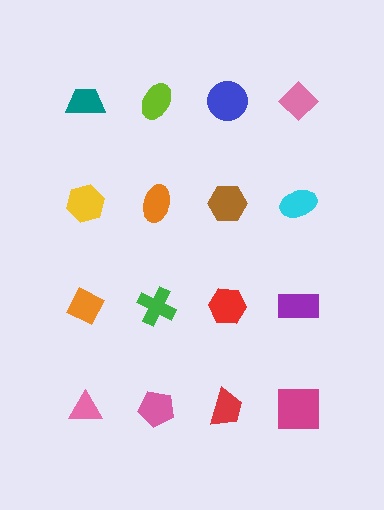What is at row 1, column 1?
A teal trapezoid.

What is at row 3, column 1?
An orange diamond.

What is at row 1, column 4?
A pink diamond.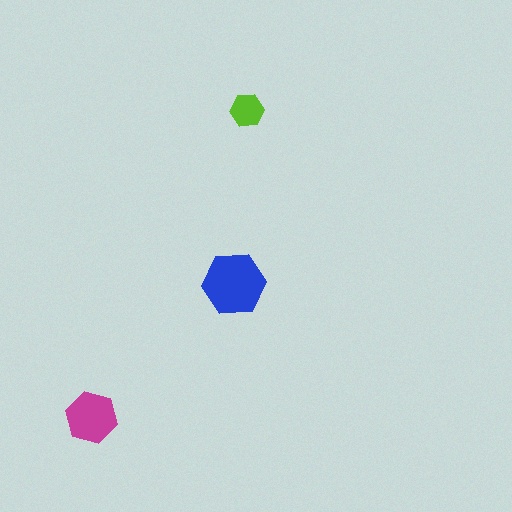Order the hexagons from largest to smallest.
the blue one, the magenta one, the lime one.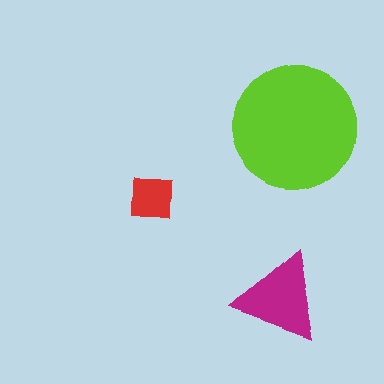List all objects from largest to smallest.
The lime circle, the magenta triangle, the red square.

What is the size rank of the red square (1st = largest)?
3rd.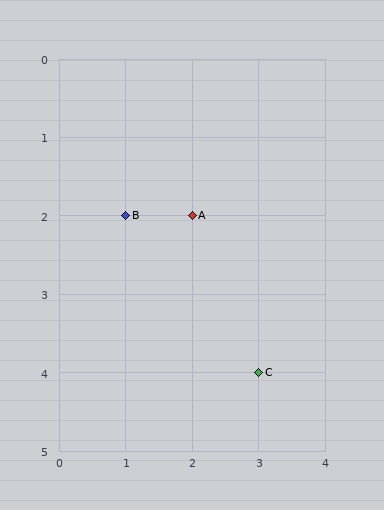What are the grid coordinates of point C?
Point C is at grid coordinates (3, 4).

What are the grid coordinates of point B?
Point B is at grid coordinates (1, 2).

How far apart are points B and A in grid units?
Points B and A are 1 column apart.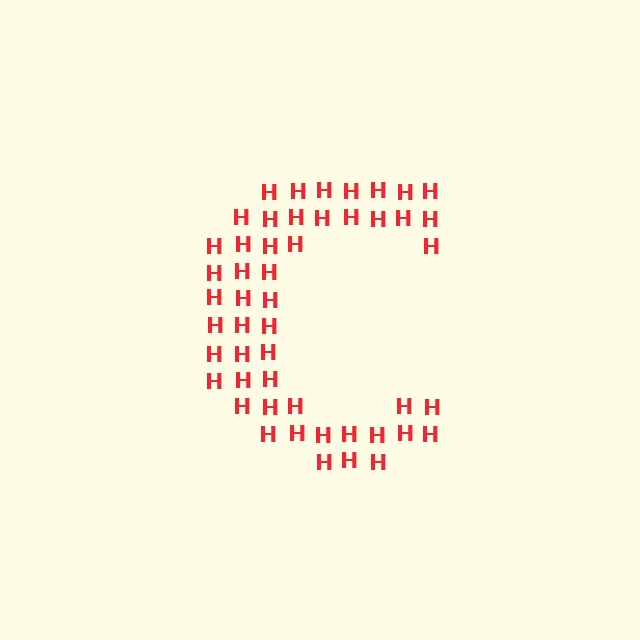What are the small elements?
The small elements are letter H's.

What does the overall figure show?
The overall figure shows the letter C.